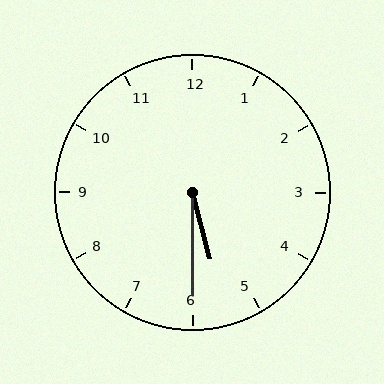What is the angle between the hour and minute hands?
Approximately 15 degrees.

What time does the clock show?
5:30.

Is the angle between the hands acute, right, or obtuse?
It is acute.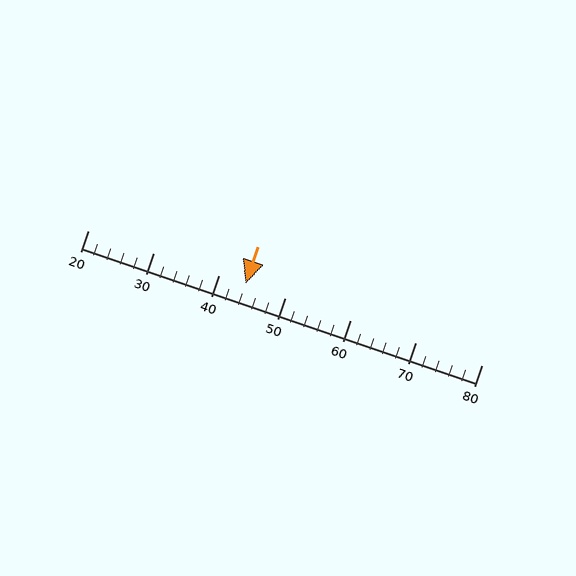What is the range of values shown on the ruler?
The ruler shows values from 20 to 80.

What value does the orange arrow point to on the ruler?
The orange arrow points to approximately 44.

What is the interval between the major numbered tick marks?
The major tick marks are spaced 10 units apart.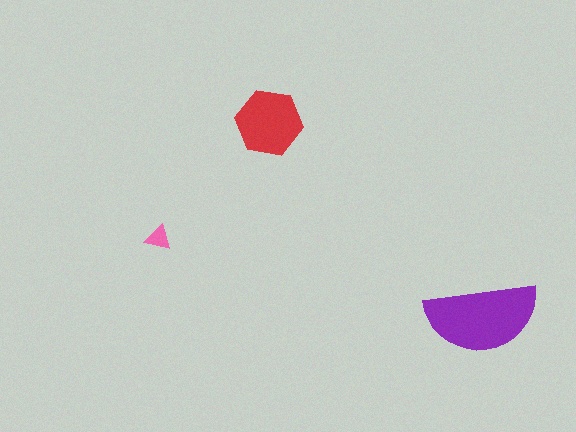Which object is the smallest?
The pink triangle.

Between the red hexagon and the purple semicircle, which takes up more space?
The purple semicircle.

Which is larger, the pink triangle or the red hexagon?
The red hexagon.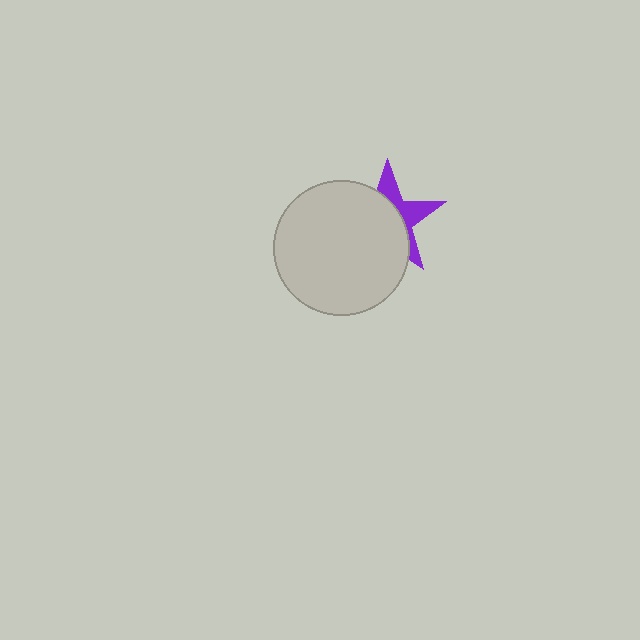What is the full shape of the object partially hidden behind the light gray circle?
The partially hidden object is a purple star.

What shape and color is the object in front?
The object in front is a light gray circle.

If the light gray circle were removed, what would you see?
You would see the complete purple star.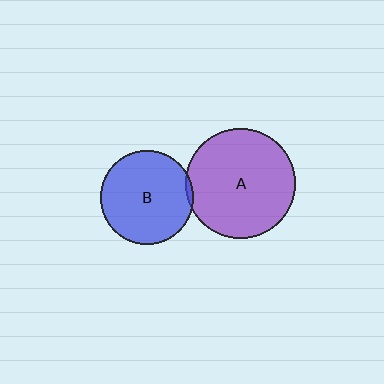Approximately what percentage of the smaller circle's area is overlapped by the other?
Approximately 5%.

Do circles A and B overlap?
Yes.